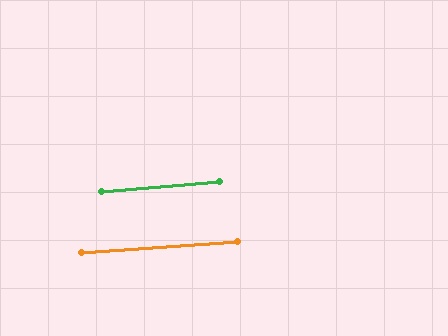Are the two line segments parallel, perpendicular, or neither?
Parallel — their directions differ by only 0.7°.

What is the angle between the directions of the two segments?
Approximately 1 degree.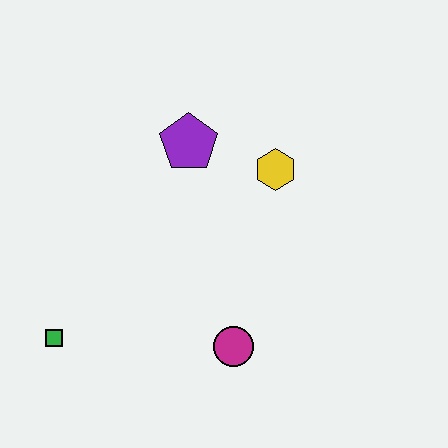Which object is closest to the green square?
The magenta circle is closest to the green square.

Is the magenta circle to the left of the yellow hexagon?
Yes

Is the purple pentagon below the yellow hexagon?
No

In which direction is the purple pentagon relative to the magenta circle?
The purple pentagon is above the magenta circle.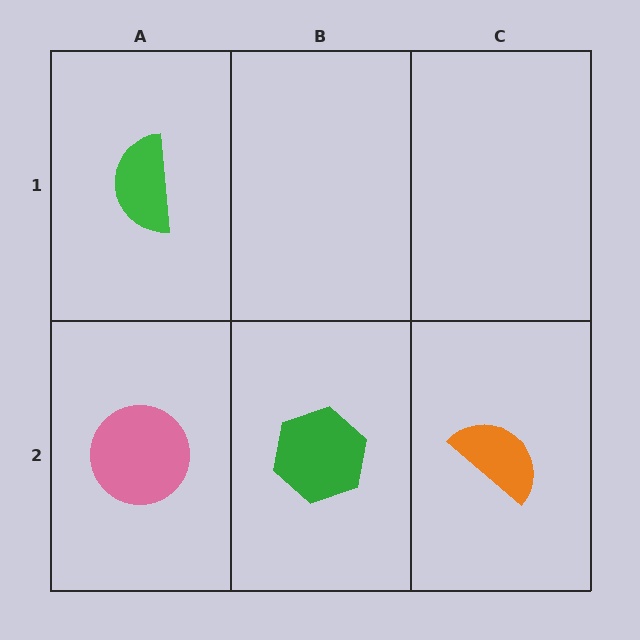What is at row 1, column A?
A green semicircle.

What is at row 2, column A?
A pink circle.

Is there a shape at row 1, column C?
No, that cell is empty.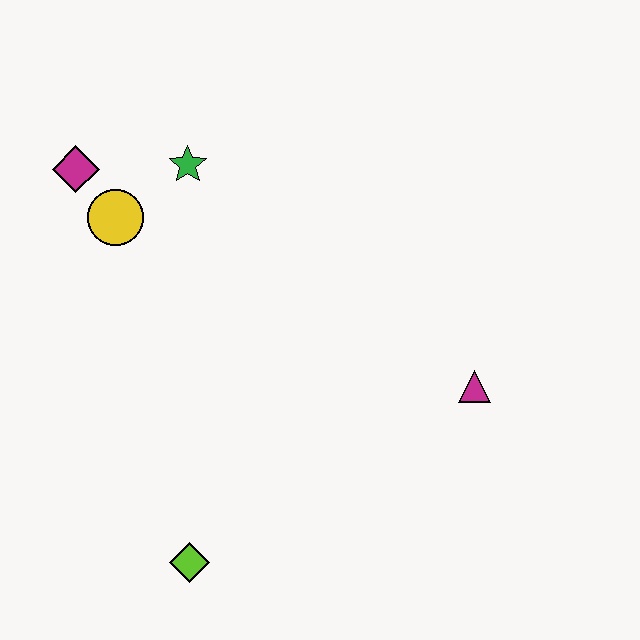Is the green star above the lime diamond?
Yes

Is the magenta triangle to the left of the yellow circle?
No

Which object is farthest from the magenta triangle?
The magenta diamond is farthest from the magenta triangle.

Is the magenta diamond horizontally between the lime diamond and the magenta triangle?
No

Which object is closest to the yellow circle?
The magenta diamond is closest to the yellow circle.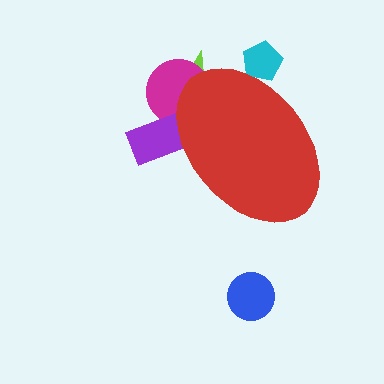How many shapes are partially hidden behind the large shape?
4 shapes are partially hidden.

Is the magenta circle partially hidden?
Yes, the magenta circle is partially hidden behind the red ellipse.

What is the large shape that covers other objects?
A red ellipse.